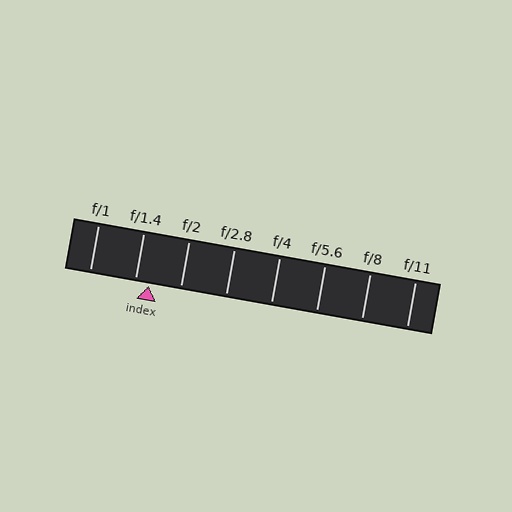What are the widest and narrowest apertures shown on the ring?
The widest aperture shown is f/1 and the narrowest is f/11.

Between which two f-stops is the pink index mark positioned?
The index mark is between f/1.4 and f/2.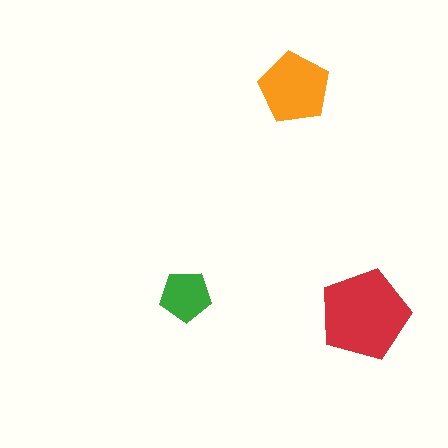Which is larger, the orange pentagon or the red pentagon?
The red one.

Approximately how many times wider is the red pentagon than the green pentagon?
About 2 times wider.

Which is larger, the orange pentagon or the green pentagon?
The orange one.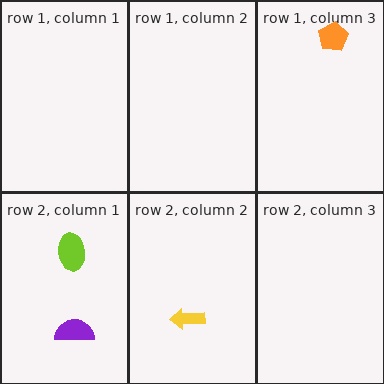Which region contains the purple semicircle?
The row 2, column 1 region.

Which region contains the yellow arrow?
The row 2, column 2 region.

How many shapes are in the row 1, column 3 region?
1.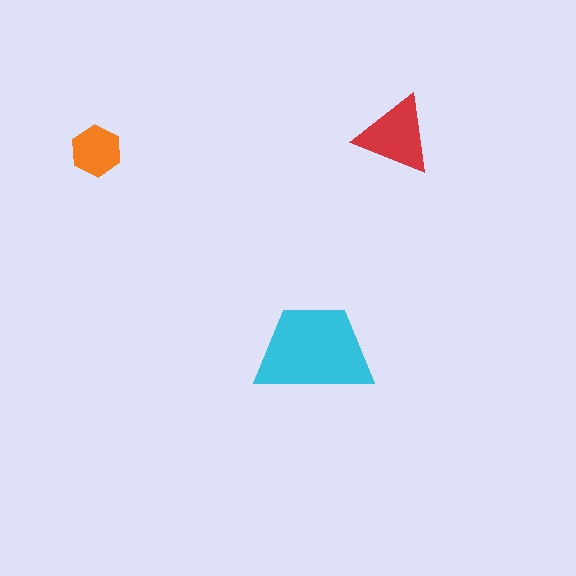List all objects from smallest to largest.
The orange hexagon, the red triangle, the cyan trapezoid.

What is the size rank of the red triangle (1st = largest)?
2nd.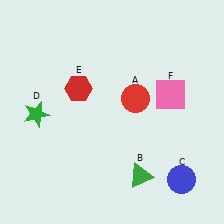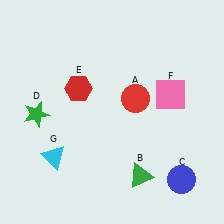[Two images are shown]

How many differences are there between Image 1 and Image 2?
There is 1 difference between the two images.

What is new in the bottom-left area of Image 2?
A cyan triangle (G) was added in the bottom-left area of Image 2.